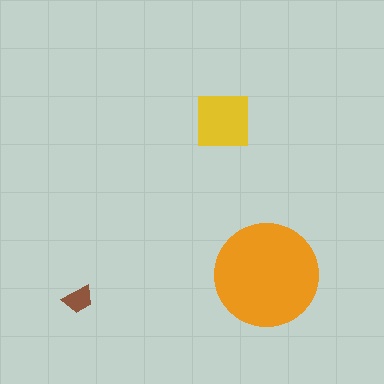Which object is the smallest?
The brown trapezoid.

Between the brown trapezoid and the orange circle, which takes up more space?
The orange circle.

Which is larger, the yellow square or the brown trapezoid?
The yellow square.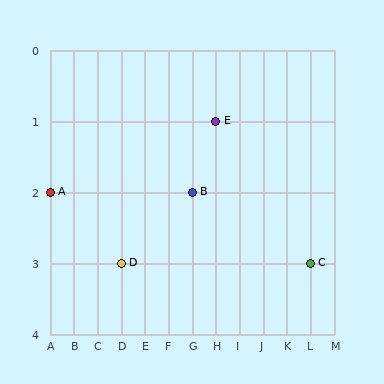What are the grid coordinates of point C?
Point C is at grid coordinates (L, 3).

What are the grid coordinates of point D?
Point D is at grid coordinates (D, 3).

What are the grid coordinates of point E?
Point E is at grid coordinates (H, 1).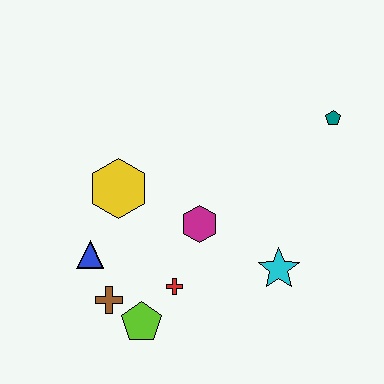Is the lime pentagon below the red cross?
Yes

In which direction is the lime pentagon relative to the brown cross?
The lime pentagon is to the right of the brown cross.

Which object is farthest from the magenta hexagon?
The teal pentagon is farthest from the magenta hexagon.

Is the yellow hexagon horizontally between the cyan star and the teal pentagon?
No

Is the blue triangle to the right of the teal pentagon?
No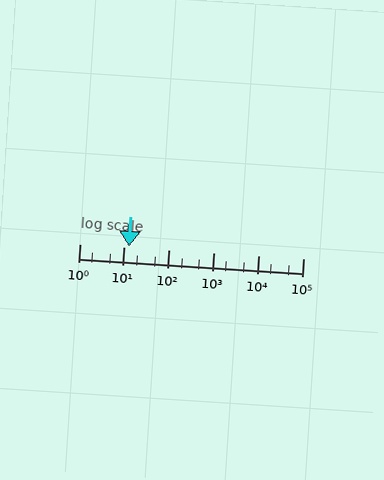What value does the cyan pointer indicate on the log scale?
The pointer indicates approximately 13.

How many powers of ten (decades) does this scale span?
The scale spans 5 decades, from 1 to 100000.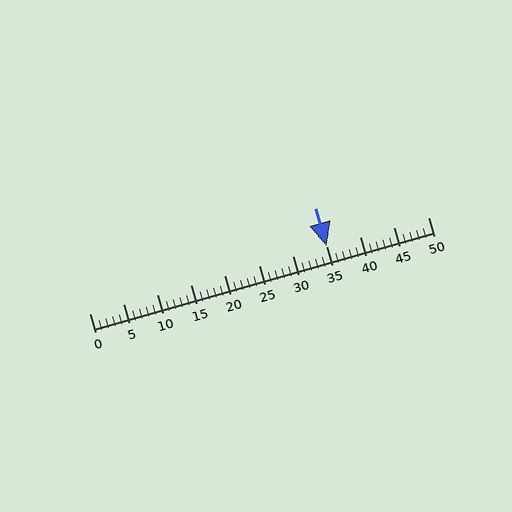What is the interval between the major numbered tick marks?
The major tick marks are spaced 5 units apart.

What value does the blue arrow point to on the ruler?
The blue arrow points to approximately 35.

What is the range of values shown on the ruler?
The ruler shows values from 0 to 50.